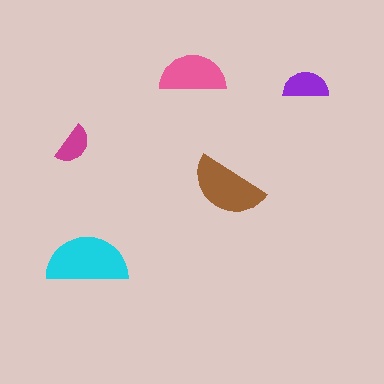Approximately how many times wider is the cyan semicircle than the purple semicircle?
About 2 times wider.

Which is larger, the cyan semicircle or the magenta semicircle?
The cyan one.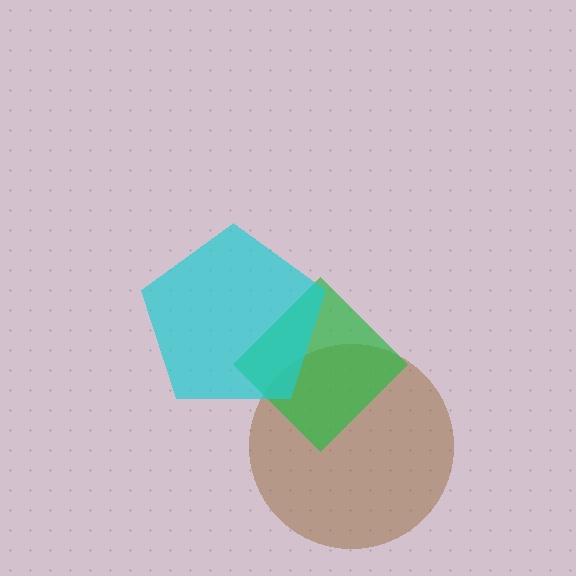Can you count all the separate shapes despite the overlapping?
Yes, there are 3 separate shapes.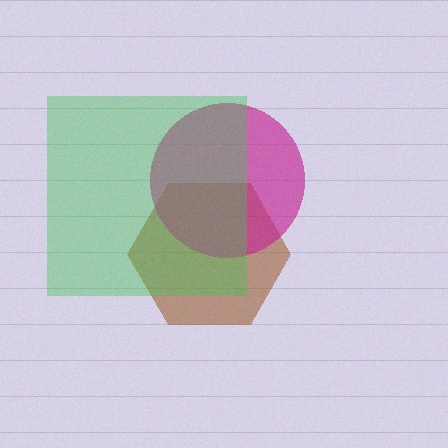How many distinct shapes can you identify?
There are 3 distinct shapes: a brown hexagon, a magenta circle, a green square.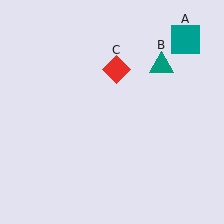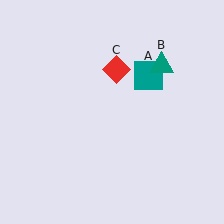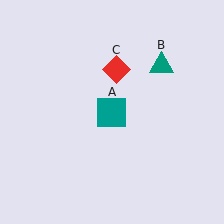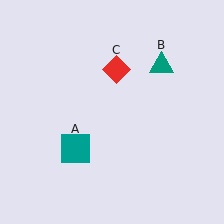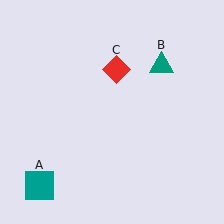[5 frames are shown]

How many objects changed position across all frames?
1 object changed position: teal square (object A).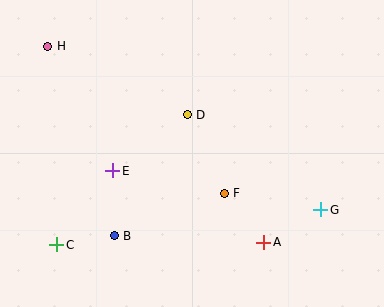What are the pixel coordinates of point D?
Point D is at (187, 115).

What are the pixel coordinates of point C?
Point C is at (57, 245).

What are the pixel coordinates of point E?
Point E is at (113, 171).